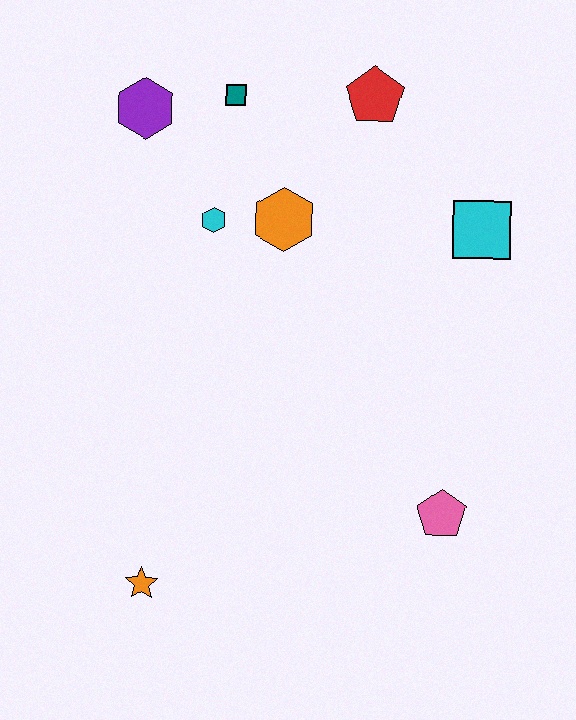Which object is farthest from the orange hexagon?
The orange star is farthest from the orange hexagon.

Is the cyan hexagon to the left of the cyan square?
Yes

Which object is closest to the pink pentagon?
The cyan square is closest to the pink pentagon.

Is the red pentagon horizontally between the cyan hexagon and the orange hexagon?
No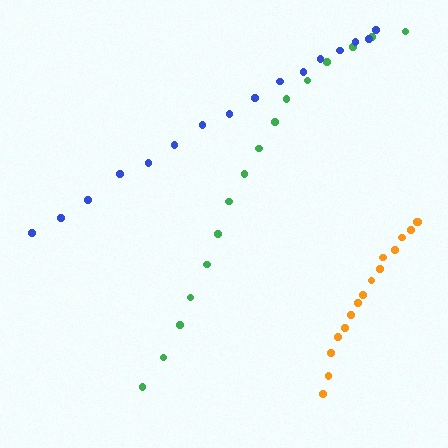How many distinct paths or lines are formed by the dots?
There are 3 distinct paths.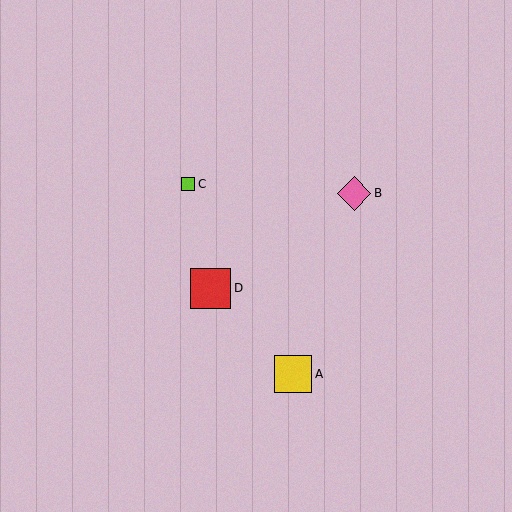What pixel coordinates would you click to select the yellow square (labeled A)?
Click at (293, 374) to select the yellow square A.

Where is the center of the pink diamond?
The center of the pink diamond is at (354, 193).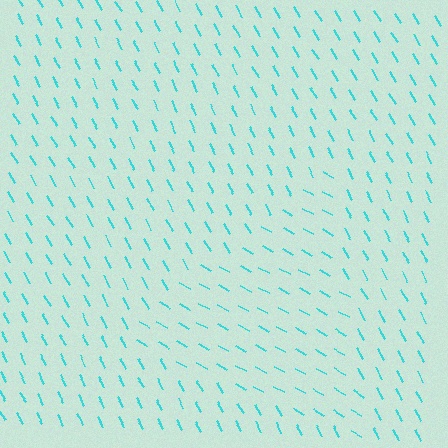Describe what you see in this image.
The image is filled with small cyan line segments. A triangle region in the image has lines oriented differently from the surrounding lines, creating a visible texture boundary.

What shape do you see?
I see a triangle.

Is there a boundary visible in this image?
Yes, there is a texture boundary formed by a change in line orientation.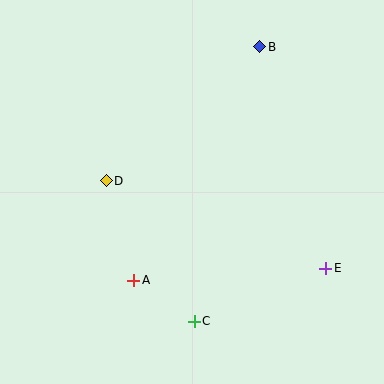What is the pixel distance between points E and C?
The distance between E and C is 142 pixels.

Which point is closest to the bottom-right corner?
Point E is closest to the bottom-right corner.